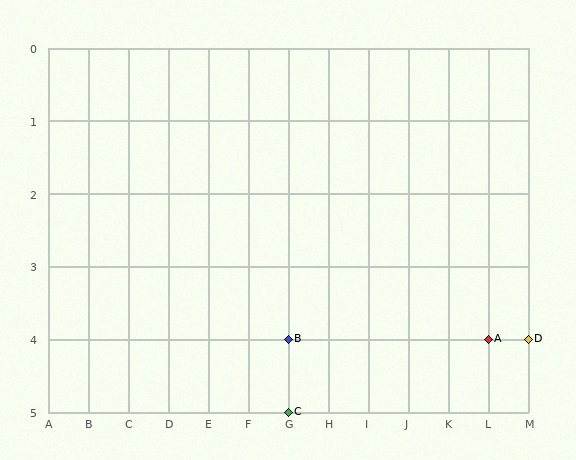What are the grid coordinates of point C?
Point C is at grid coordinates (G, 5).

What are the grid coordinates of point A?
Point A is at grid coordinates (L, 4).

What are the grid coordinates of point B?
Point B is at grid coordinates (G, 4).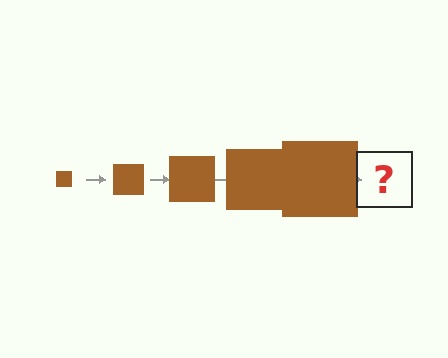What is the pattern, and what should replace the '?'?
The pattern is that the square gets progressively larger each step. The '?' should be a brown square, larger than the previous one.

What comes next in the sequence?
The next element should be a brown square, larger than the previous one.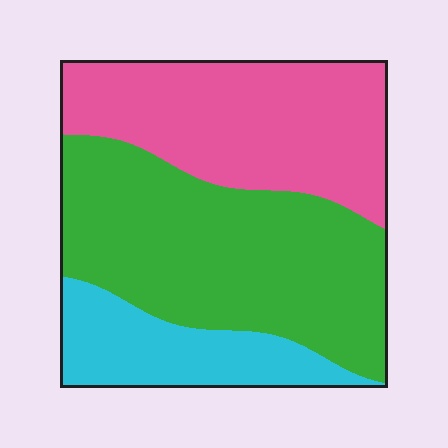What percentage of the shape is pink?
Pink covers around 35% of the shape.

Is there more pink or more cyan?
Pink.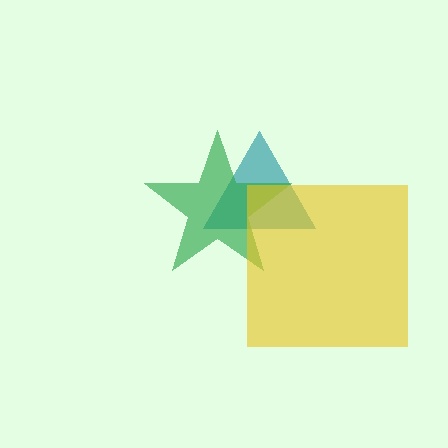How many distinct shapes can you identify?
There are 3 distinct shapes: a teal triangle, a green star, a yellow square.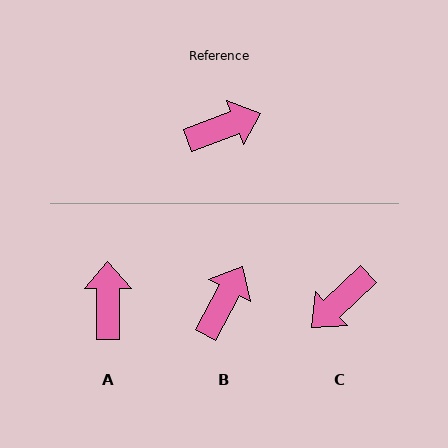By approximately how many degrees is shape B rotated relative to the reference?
Approximately 41 degrees counter-clockwise.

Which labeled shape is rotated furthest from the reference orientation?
C, about 157 degrees away.